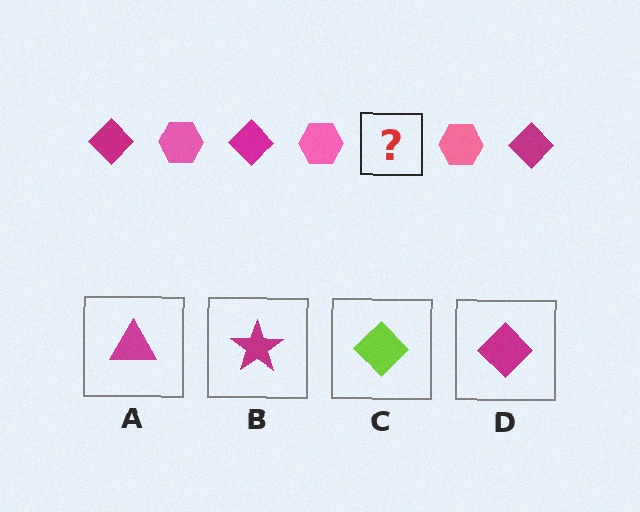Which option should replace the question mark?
Option D.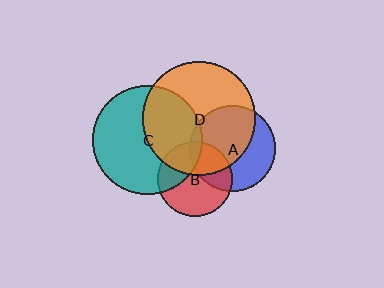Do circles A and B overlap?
Yes.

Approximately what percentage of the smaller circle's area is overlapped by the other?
Approximately 30%.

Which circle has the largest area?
Circle D (orange).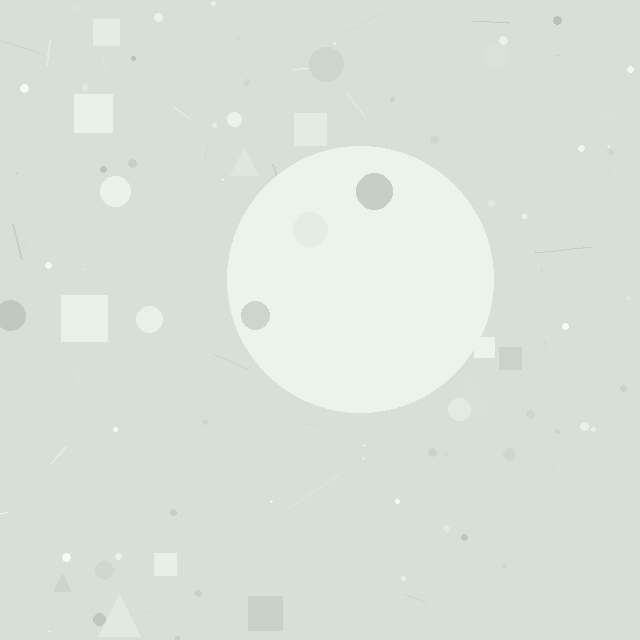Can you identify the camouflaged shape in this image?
The camouflaged shape is a circle.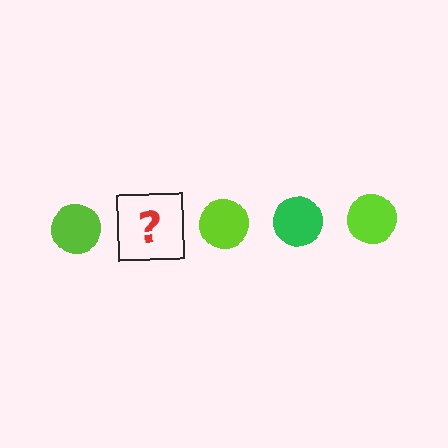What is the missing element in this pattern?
The missing element is a green circle.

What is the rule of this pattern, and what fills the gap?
The rule is that the pattern cycles through lime, green circles. The gap should be filled with a green circle.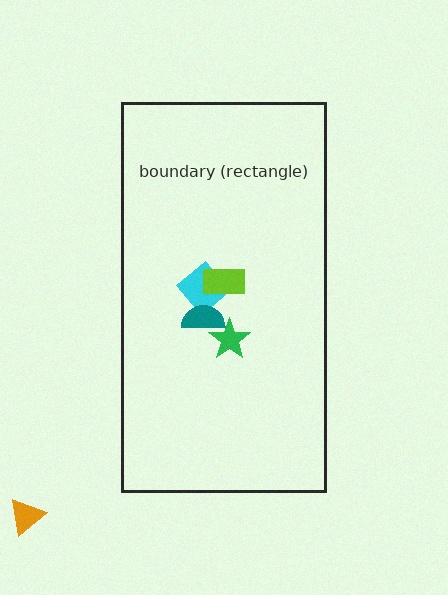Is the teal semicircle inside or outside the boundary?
Inside.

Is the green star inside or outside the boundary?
Inside.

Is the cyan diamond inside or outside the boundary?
Inside.